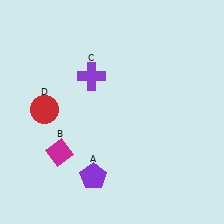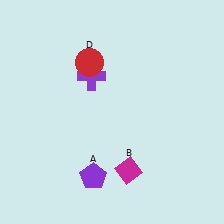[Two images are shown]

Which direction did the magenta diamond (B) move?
The magenta diamond (B) moved right.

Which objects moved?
The objects that moved are: the magenta diamond (B), the red circle (D).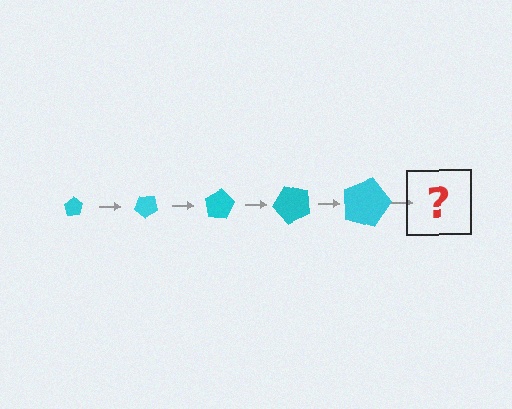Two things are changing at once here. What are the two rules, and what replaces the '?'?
The two rules are that the pentagon grows larger each step and it rotates 40 degrees each step. The '?' should be a pentagon, larger than the previous one and rotated 200 degrees from the start.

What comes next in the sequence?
The next element should be a pentagon, larger than the previous one and rotated 200 degrees from the start.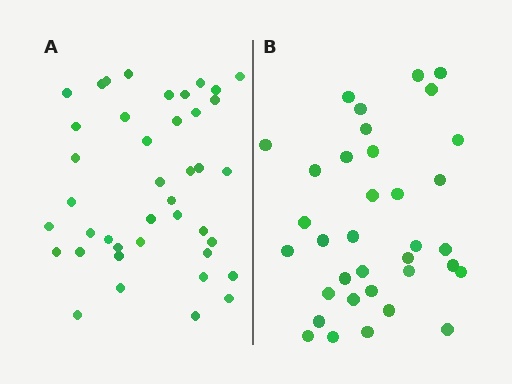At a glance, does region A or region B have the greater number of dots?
Region A (the left region) has more dots.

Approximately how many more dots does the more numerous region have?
Region A has about 6 more dots than region B.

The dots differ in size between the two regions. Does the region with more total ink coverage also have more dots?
No. Region B has more total ink coverage because its dots are larger, but region A actually contains more individual dots. Total area can be misleading — the number of items is what matters here.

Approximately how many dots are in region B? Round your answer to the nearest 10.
About 40 dots. (The exact count is 35, which rounds to 40.)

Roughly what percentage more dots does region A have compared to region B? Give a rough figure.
About 15% more.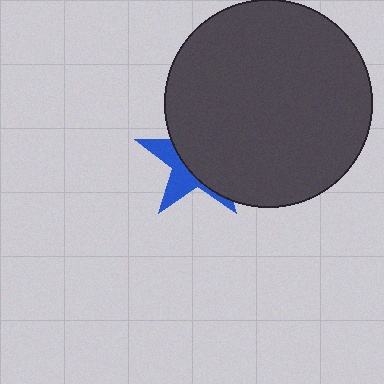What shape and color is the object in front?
The object in front is a dark gray circle.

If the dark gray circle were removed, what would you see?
You would see the complete blue star.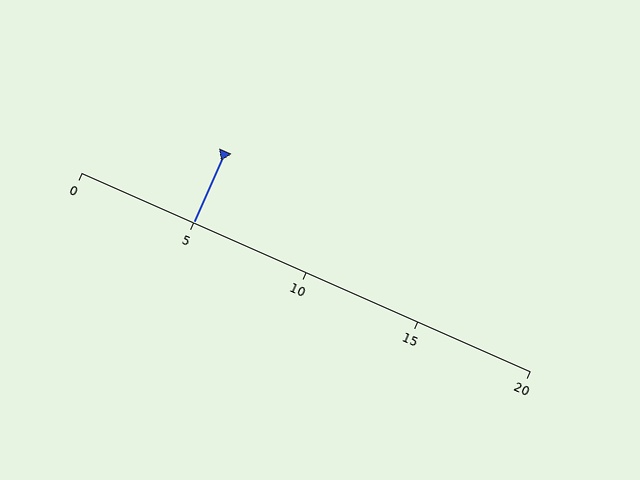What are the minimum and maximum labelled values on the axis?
The axis runs from 0 to 20.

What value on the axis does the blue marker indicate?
The marker indicates approximately 5.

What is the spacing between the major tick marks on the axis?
The major ticks are spaced 5 apart.